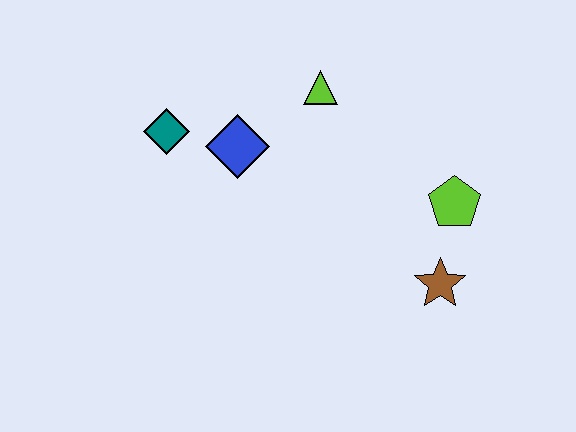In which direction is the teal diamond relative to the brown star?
The teal diamond is to the left of the brown star.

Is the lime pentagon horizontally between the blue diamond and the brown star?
No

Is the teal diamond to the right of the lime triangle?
No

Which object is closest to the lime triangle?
The blue diamond is closest to the lime triangle.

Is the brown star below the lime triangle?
Yes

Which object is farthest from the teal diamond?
The brown star is farthest from the teal diamond.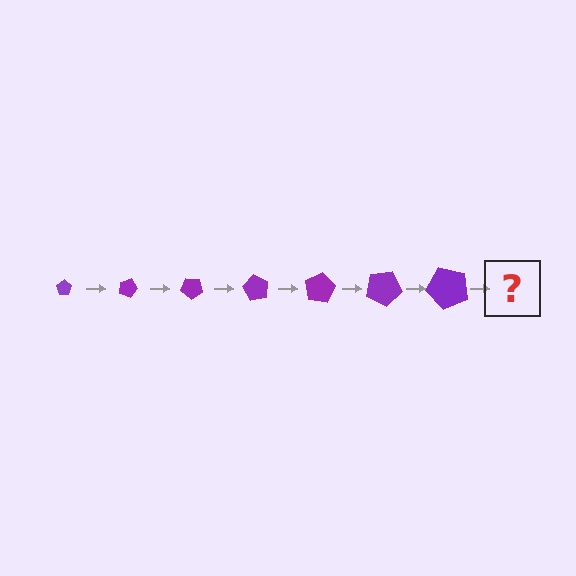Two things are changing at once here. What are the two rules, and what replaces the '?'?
The two rules are that the pentagon grows larger each step and it rotates 20 degrees each step. The '?' should be a pentagon, larger than the previous one and rotated 140 degrees from the start.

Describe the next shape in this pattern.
It should be a pentagon, larger than the previous one and rotated 140 degrees from the start.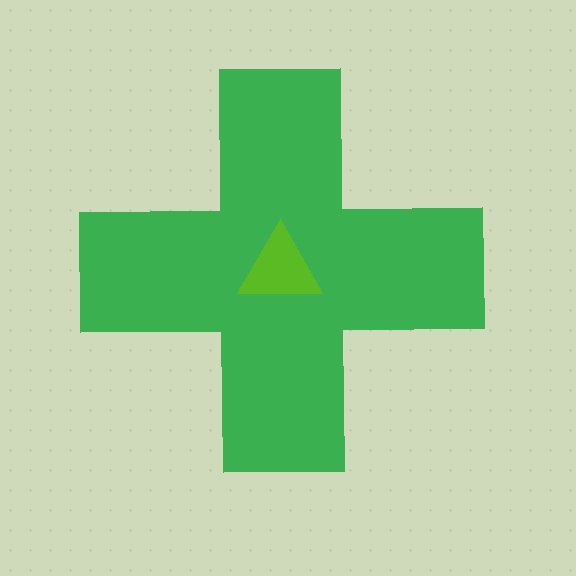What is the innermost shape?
The lime triangle.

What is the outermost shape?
The green cross.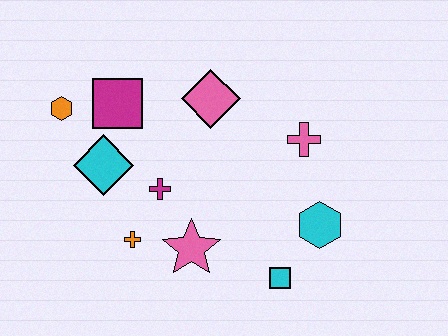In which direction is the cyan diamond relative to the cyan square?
The cyan diamond is to the left of the cyan square.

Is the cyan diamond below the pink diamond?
Yes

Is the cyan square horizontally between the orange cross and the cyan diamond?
No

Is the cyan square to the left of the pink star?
No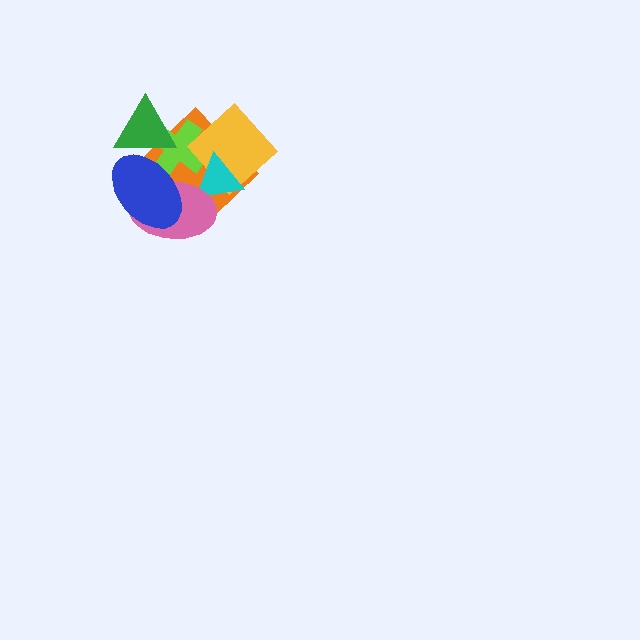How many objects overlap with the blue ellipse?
4 objects overlap with the blue ellipse.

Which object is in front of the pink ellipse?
The blue ellipse is in front of the pink ellipse.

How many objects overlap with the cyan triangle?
4 objects overlap with the cyan triangle.